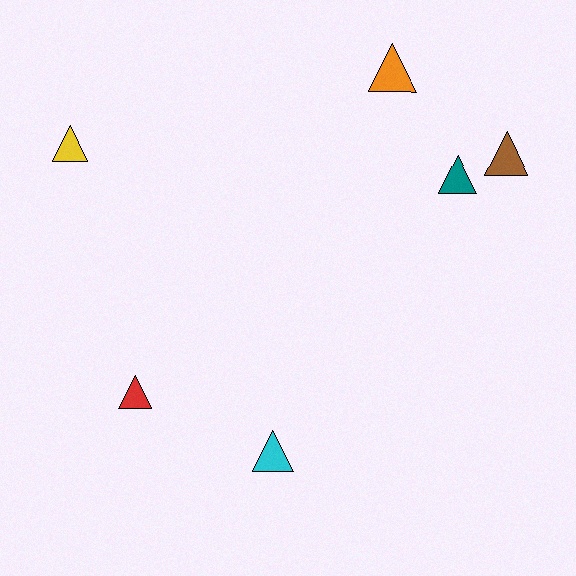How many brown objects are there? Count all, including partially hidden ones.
There is 1 brown object.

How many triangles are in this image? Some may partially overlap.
There are 6 triangles.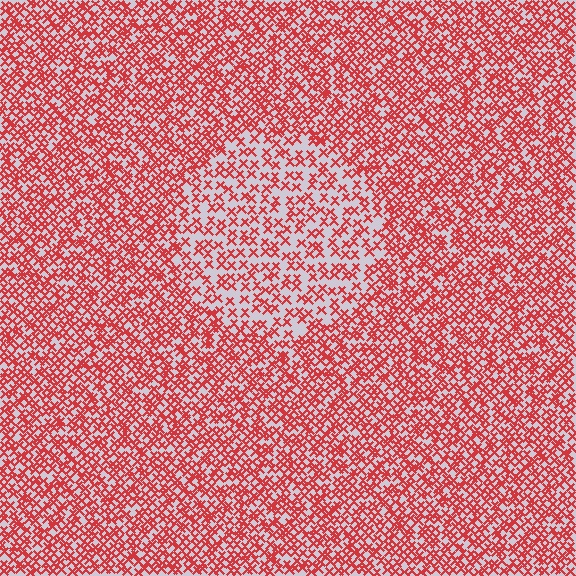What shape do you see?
I see a circle.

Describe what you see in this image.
The image contains small red elements arranged at two different densities. A circle-shaped region is visible where the elements are less densely packed than the surrounding area.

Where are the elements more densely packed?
The elements are more densely packed outside the circle boundary.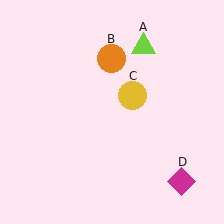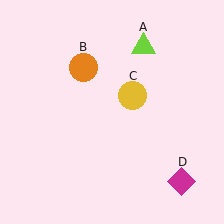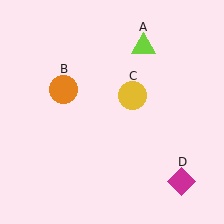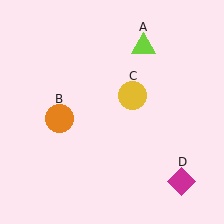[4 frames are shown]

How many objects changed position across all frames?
1 object changed position: orange circle (object B).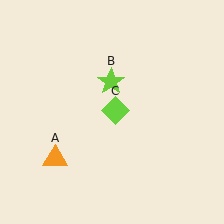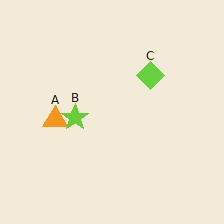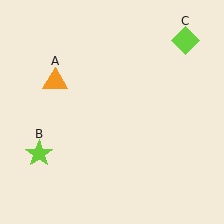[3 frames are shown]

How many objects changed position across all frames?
3 objects changed position: orange triangle (object A), lime star (object B), lime diamond (object C).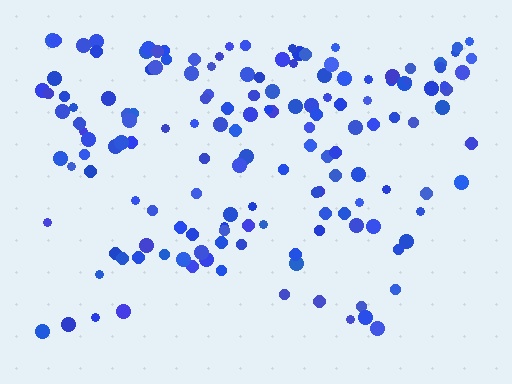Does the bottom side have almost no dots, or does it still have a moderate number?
Still a moderate number, just noticeably fewer than the top.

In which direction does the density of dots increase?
From bottom to top, with the top side densest.